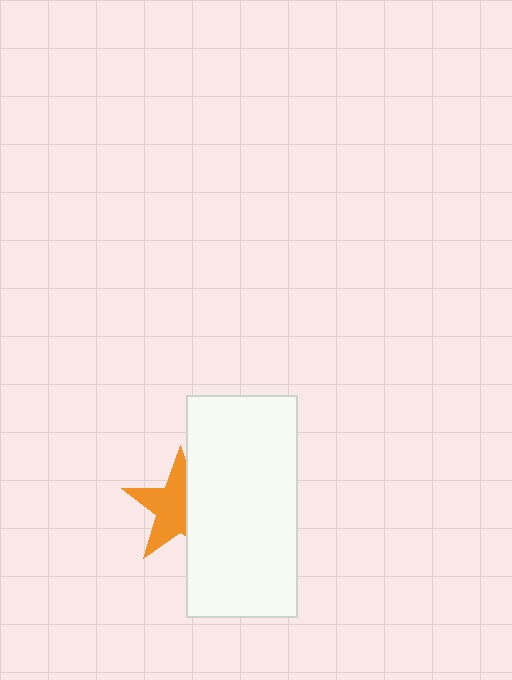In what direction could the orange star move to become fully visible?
The orange star could move left. That would shift it out from behind the white rectangle entirely.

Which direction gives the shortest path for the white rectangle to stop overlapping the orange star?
Moving right gives the shortest separation.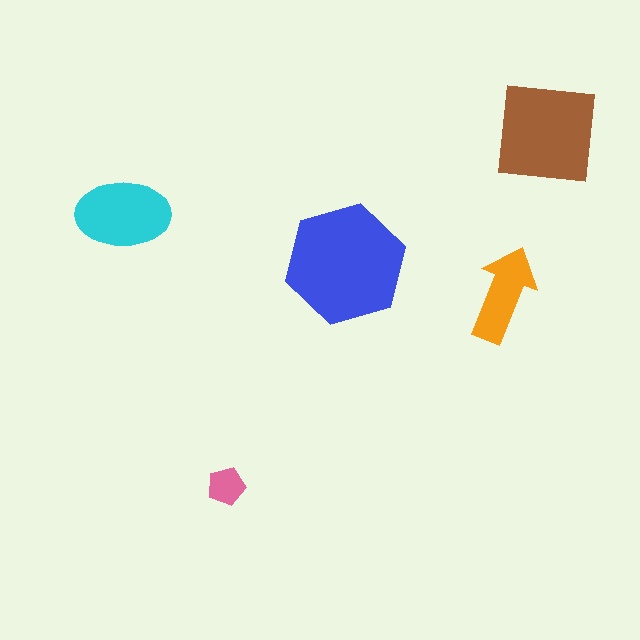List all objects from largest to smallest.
The blue hexagon, the brown square, the cyan ellipse, the orange arrow, the pink pentagon.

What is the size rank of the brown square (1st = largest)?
2nd.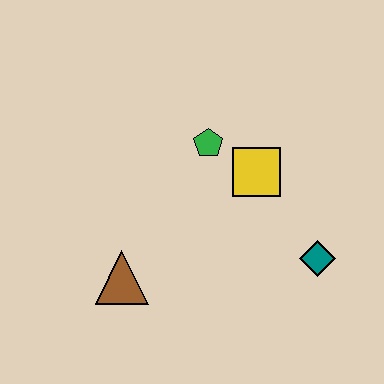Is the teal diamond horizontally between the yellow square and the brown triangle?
No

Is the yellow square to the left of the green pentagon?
No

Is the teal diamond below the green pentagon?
Yes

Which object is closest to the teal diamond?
The yellow square is closest to the teal diamond.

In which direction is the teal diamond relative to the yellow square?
The teal diamond is below the yellow square.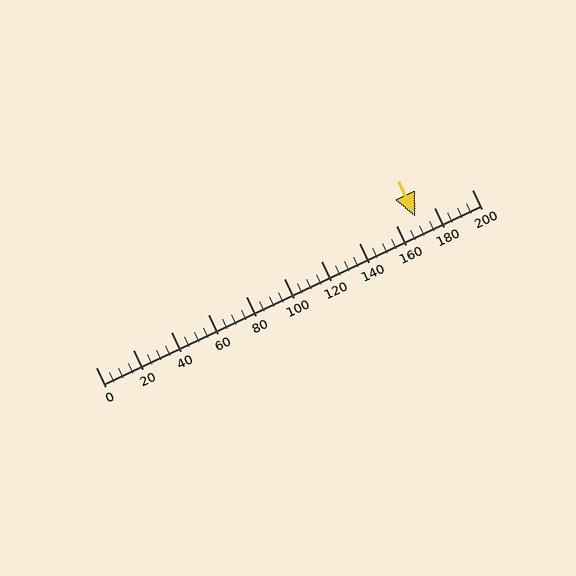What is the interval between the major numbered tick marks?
The major tick marks are spaced 20 units apart.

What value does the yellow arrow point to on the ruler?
The yellow arrow points to approximately 170.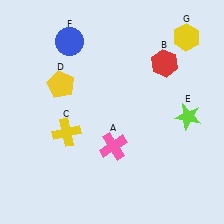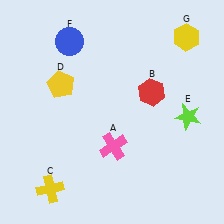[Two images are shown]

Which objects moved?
The objects that moved are: the red hexagon (B), the yellow cross (C).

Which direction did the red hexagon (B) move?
The red hexagon (B) moved down.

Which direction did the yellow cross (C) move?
The yellow cross (C) moved down.